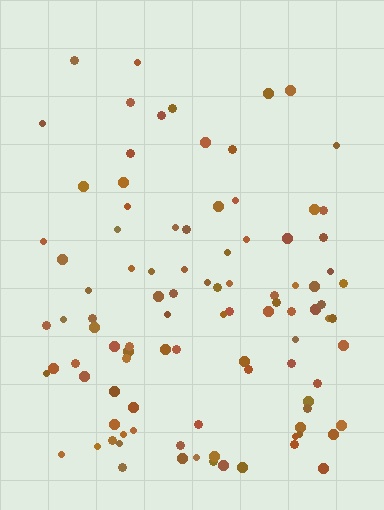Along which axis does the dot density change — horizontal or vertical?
Vertical.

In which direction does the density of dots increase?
From top to bottom, with the bottom side densest.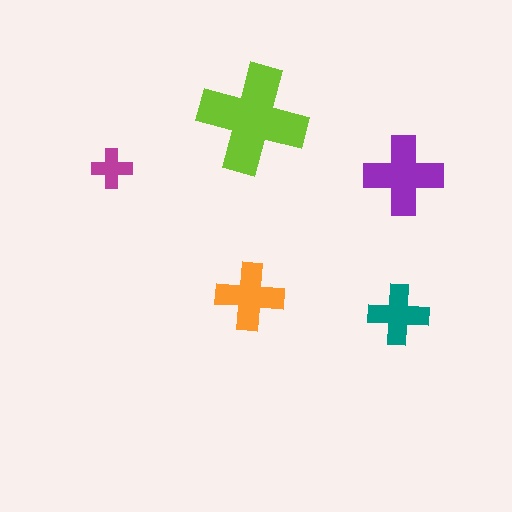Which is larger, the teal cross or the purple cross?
The purple one.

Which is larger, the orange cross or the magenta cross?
The orange one.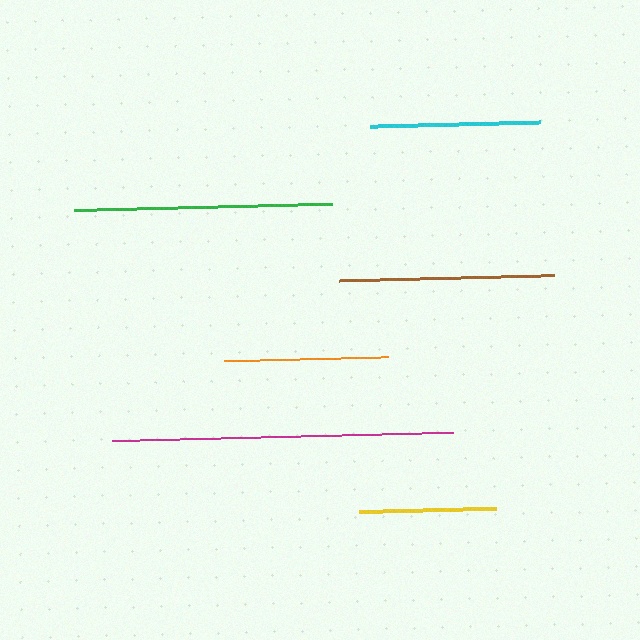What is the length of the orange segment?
The orange segment is approximately 164 pixels long.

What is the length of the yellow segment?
The yellow segment is approximately 136 pixels long.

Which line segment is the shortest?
The yellow line is the shortest at approximately 136 pixels.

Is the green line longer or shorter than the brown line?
The green line is longer than the brown line.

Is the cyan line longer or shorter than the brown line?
The brown line is longer than the cyan line.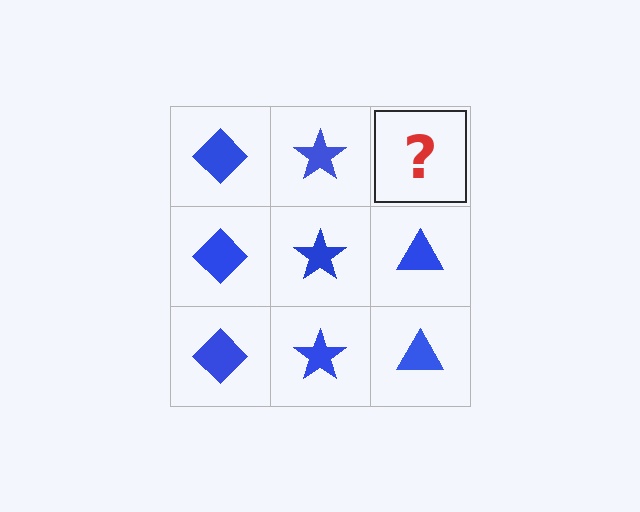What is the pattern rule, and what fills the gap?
The rule is that each column has a consistent shape. The gap should be filled with a blue triangle.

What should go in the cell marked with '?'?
The missing cell should contain a blue triangle.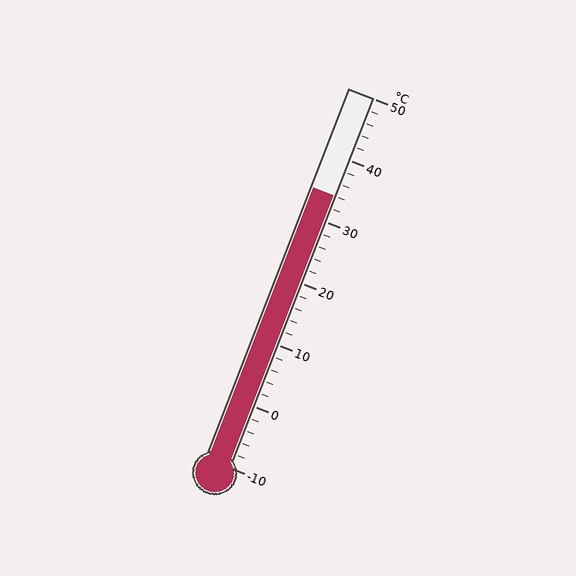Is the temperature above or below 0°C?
The temperature is above 0°C.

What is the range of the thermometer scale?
The thermometer scale ranges from -10°C to 50°C.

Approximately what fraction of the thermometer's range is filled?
The thermometer is filled to approximately 75% of its range.